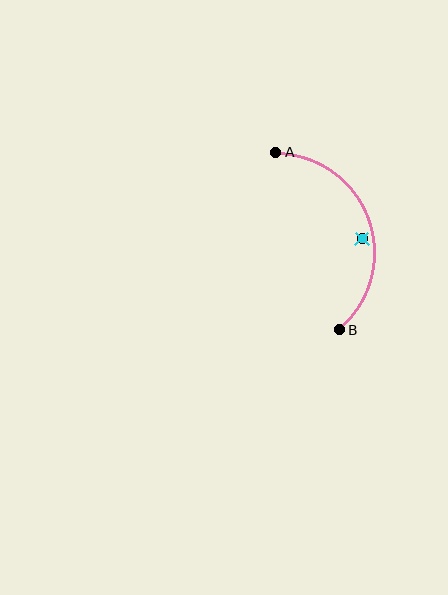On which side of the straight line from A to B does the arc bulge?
The arc bulges to the right of the straight line connecting A and B.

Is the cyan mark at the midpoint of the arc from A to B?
No — the cyan mark does not lie on the arc at all. It sits slightly inside the curve.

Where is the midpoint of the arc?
The arc midpoint is the point on the curve farthest from the straight line joining A and B. It sits to the right of that line.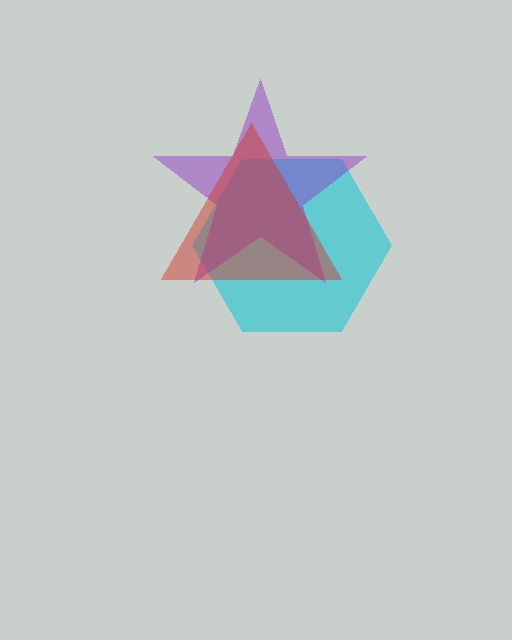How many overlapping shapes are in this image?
There are 3 overlapping shapes in the image.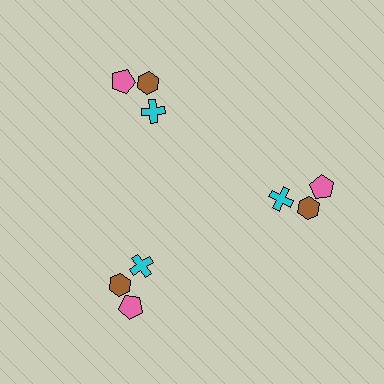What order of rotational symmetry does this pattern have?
This pattern has 3-fold rotational symmetry.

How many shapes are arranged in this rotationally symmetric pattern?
There are 9 shapes, arranged in 3 groups of 3.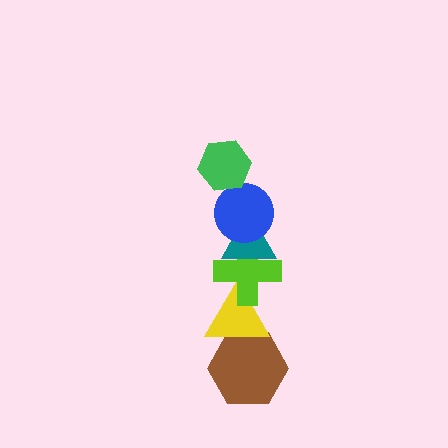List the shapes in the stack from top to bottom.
From top to bottom: the green hexagon, the blue circle, the teal triangle, the lime cross, the yellow triangle, the brown hexagon.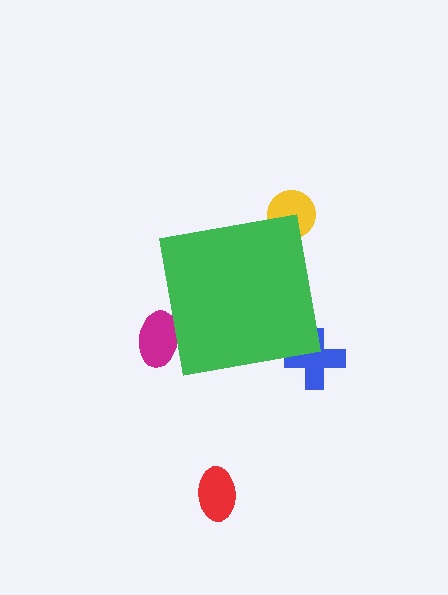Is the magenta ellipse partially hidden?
Yes, the magenta ellipse is partially hidden behind the green square.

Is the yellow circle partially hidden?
Yes, the yellow circle is partially hidden behind the green square.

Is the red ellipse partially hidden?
No, the red ellipse is fully visible.